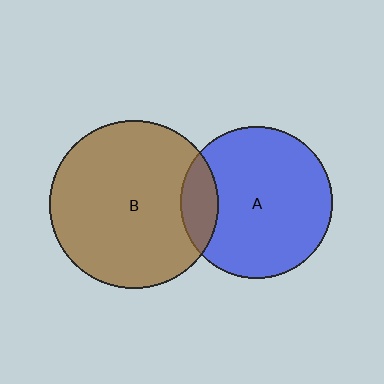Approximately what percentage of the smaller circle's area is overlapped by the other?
Approximately 15%.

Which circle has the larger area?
Circle B (brown).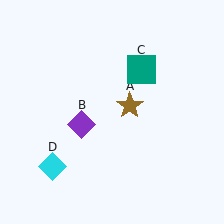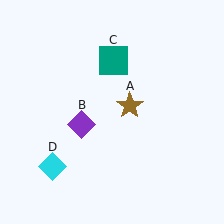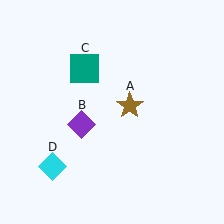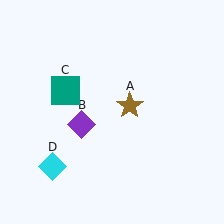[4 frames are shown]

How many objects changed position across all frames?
1 object changed position: teal square (object C).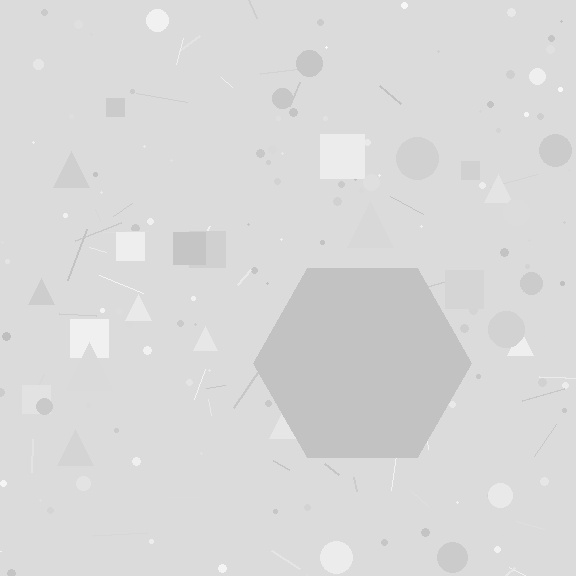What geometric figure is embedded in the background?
A hexagon is embedded in the background.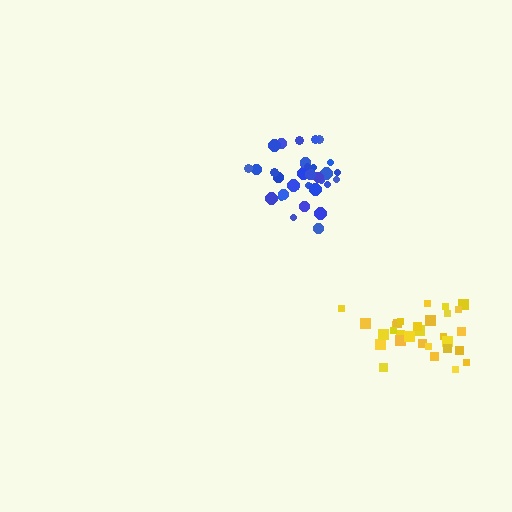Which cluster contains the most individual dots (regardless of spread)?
Blue (34).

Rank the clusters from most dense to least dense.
blue, yellow.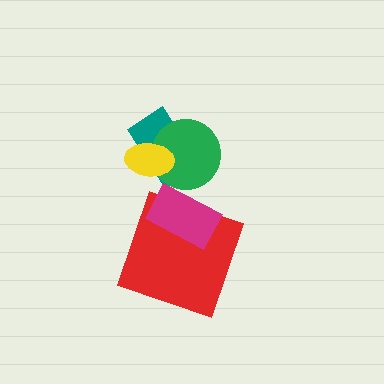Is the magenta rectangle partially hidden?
No, no other shape covers it.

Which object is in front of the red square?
The magenta rectangle is in front of the red square.